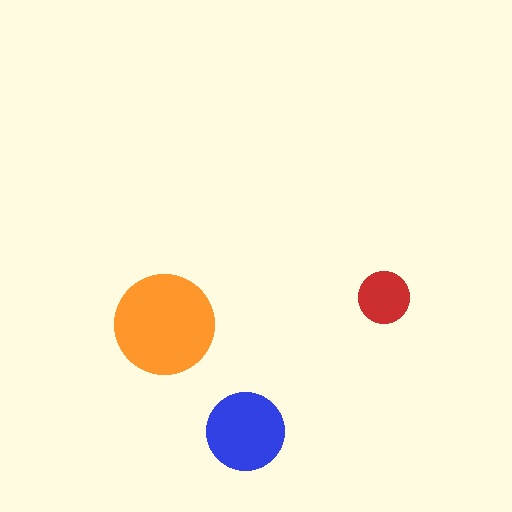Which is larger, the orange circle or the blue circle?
The orange one.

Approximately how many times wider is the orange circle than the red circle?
About 2 times wider.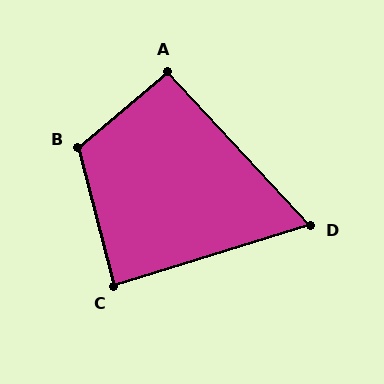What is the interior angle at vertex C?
Approximately 87 degrees (approximately right).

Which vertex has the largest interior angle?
B, at approximately 115 degrees.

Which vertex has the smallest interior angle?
D, at approximately 65 degrees.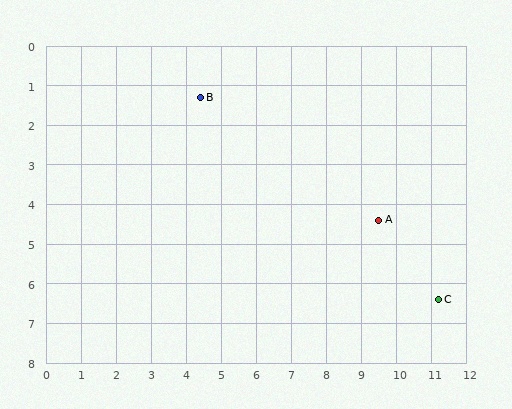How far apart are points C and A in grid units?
Points C and A are about 2.6 grid units apart.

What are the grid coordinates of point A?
Point A is at approximately (9.5, 4.4).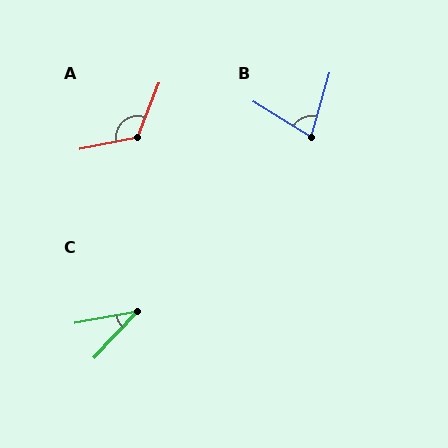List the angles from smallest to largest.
C (36°), B (74°), A (123°).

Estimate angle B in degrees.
Approximately 74 degrees.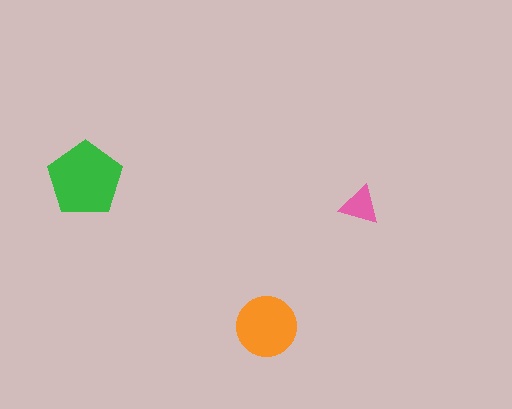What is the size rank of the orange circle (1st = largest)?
2nd.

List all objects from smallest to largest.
The pink triangle, the orange circle, the green pentagon.